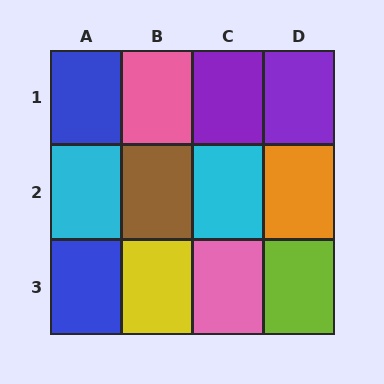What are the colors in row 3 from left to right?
Blue, yellow, pink, lime.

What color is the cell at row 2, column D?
Orange.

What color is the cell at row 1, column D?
Purple.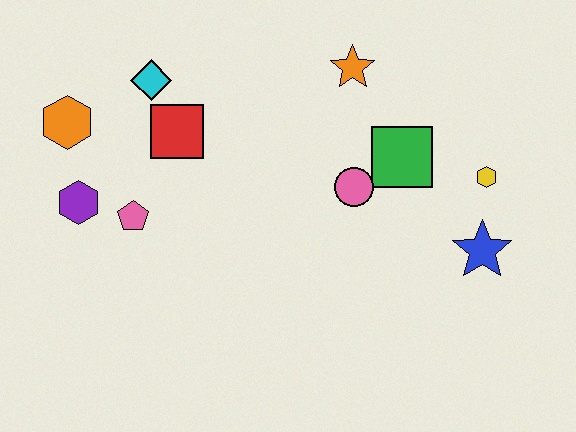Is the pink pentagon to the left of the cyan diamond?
Yes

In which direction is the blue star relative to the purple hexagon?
The blue star is to the right of the purple hexagon.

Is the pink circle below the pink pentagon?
No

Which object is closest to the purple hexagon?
The pink pentagon is closest to the purple hexagon.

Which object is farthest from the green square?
The orange hexagon is farthest from the green square.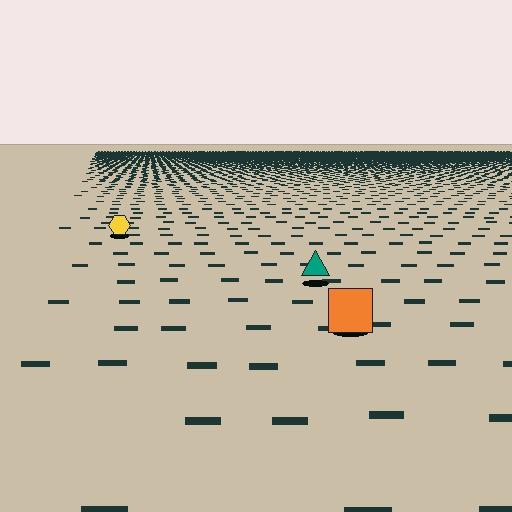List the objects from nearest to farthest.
From nearest to farthest: the orange square, the teal triangle, the yellow hexagon.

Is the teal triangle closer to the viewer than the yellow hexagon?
Yes. The teal triangle is closer — you can tell from the texture gradient: the ground texture is coarser near it.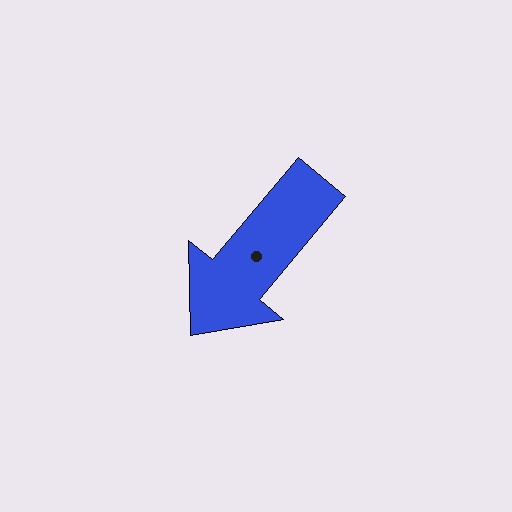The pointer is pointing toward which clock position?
Roughly 7 o'clock.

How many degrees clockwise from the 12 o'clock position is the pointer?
Approximately 220 degrees.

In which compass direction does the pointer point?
Southwest.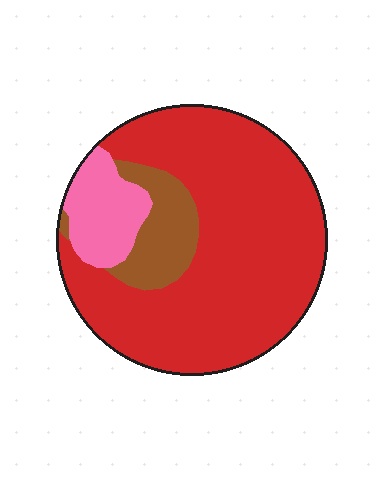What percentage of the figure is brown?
Brown covers around 10% of the figure.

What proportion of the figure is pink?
Pink takes up about one eighth (1/8) of the figure.